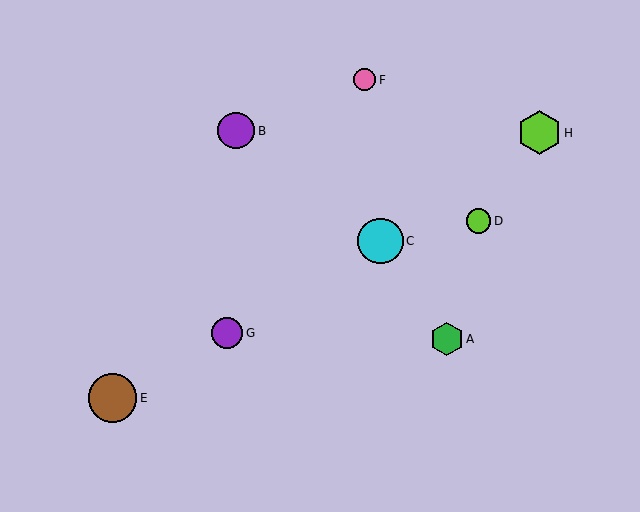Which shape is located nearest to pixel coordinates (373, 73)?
The pink circle (labeled F) at (365, 80) is nearest to that location.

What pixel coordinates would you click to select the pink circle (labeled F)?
Click at (365, 80) to select the pink circle F.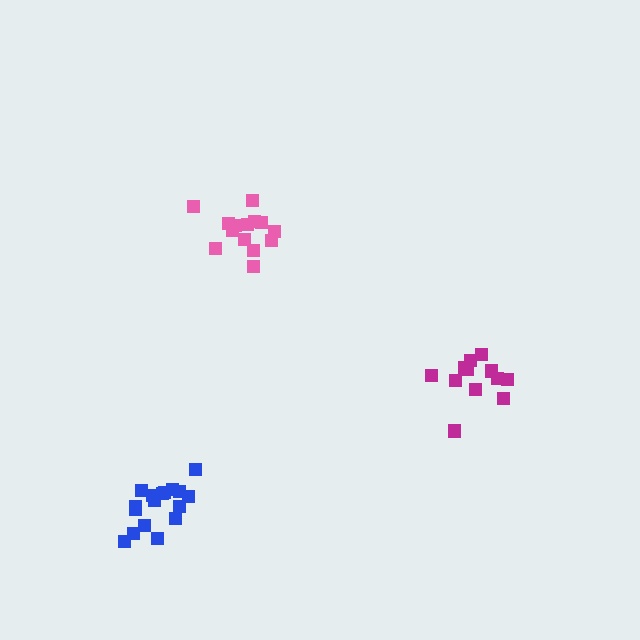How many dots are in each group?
Group 1: 12 dots, Group 2: 14 dots, Group 3: 17 dots (43 total).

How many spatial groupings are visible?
There are 3 spatial groupings.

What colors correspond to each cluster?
The clusters are colored: magenta, pink, blue.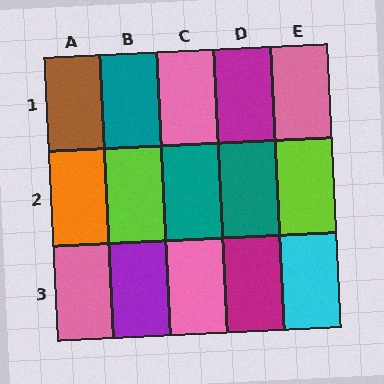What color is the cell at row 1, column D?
Magenta.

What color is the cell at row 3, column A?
Pink.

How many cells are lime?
2 cells are lime.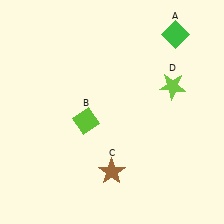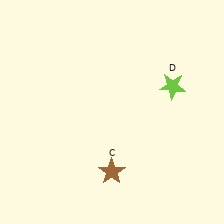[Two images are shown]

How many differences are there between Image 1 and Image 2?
There are 2 differences between the two images.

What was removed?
The green diamond (A), the lime diamond (B) were removed in Image 2.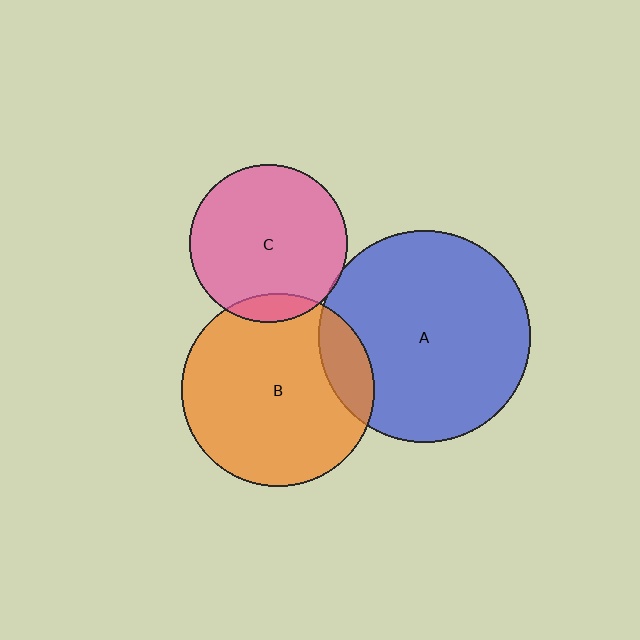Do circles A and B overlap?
Yes.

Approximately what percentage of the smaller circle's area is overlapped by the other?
Approximately 15%.